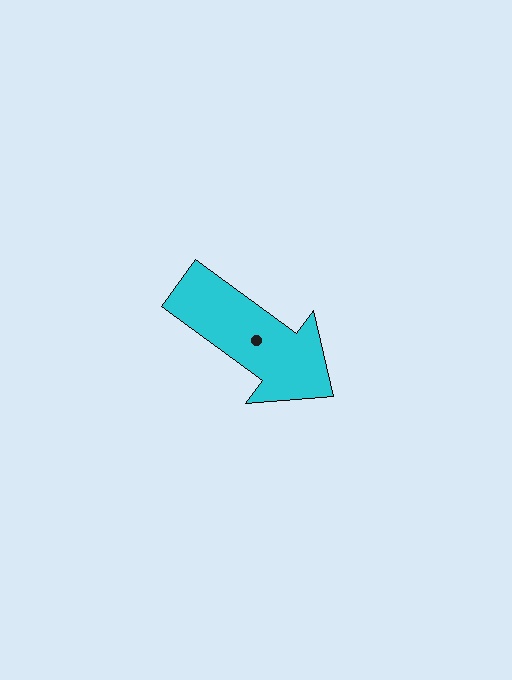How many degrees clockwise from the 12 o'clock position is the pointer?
Approximately 126 degrees.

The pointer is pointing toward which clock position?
Roughly 4 o'clock.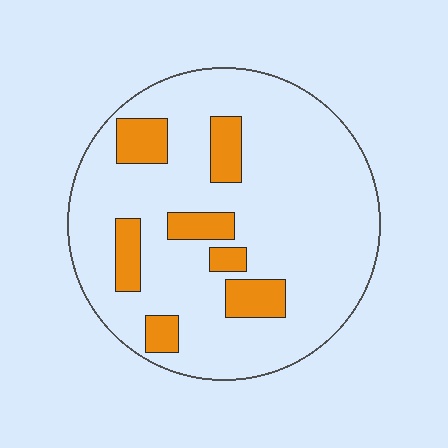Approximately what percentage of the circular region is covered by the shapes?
Approximately 15%.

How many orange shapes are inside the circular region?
7.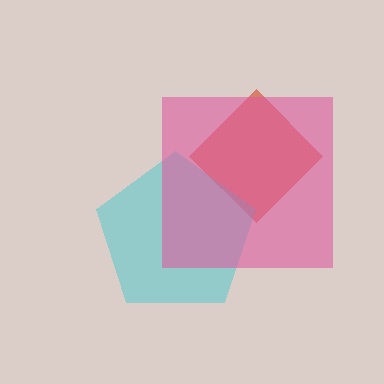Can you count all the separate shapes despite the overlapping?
Yes, there are 3 separate shapes.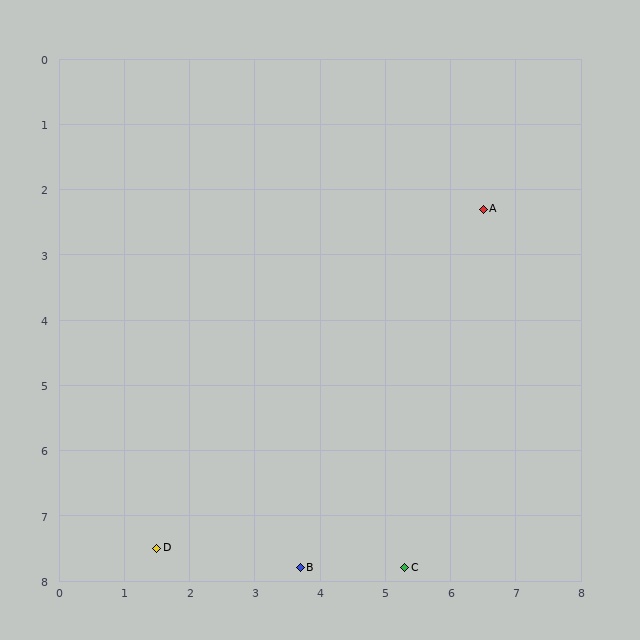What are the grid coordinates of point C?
Point C is at approximately (5.3, 7.8).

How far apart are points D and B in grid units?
Points D and B are about 2.2 grid units apart.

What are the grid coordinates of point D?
Point D is at approximately (1.5, 7.5).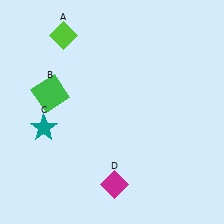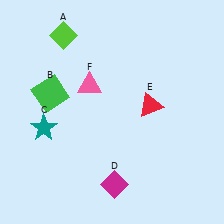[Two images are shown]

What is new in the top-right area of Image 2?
A red triangle (E) was added in the top-right area of Image 2.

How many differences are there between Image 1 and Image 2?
There are 2 differences between the two images.